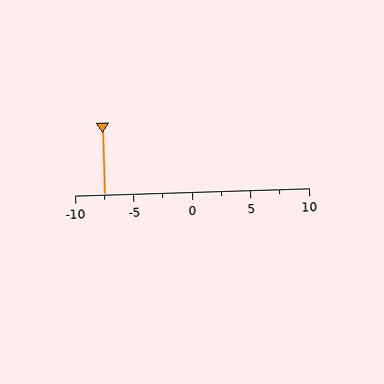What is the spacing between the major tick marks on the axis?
The major ticks are spaced 5 apart.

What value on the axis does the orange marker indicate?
The marker indicates approximately -7.5.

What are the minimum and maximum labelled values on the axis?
The axis runs from -10 to 10.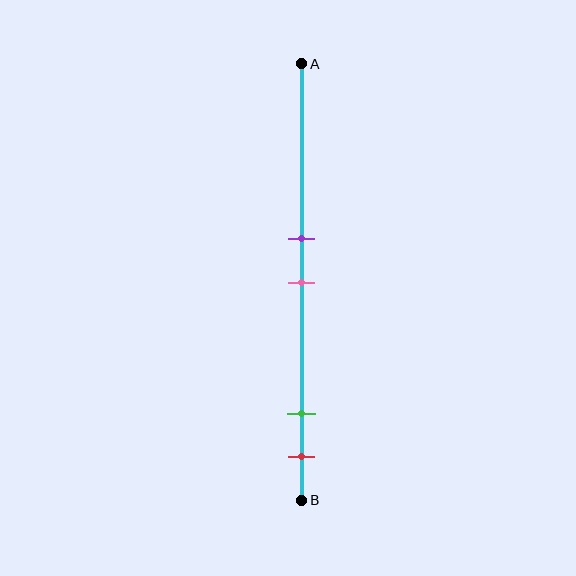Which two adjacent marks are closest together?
The purple and pink marks are the closest adjacent pair.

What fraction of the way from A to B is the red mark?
The red mark is approximately 90% (0.9) of the way from A to B.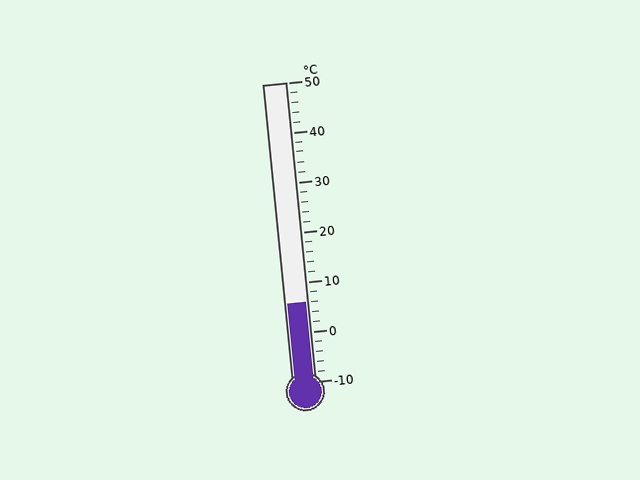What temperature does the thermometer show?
The thermometer shows approximately 6°C.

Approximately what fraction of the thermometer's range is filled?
The thermometer is filled to approximately 25% of its range.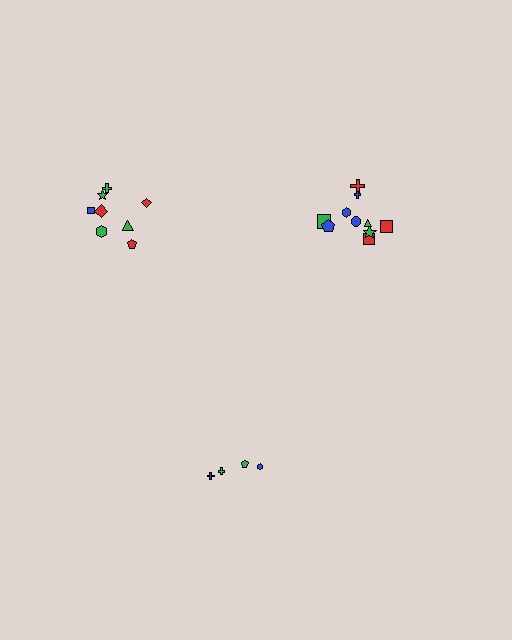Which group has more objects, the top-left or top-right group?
The top-right group.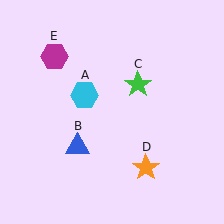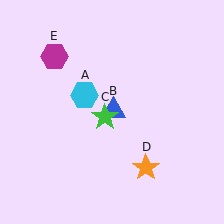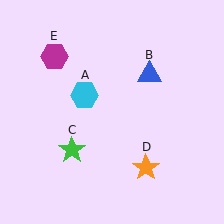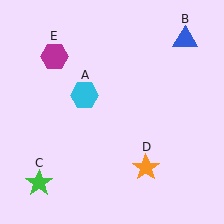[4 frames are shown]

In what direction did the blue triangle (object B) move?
The blue triangle (object B) moved up and to the right.